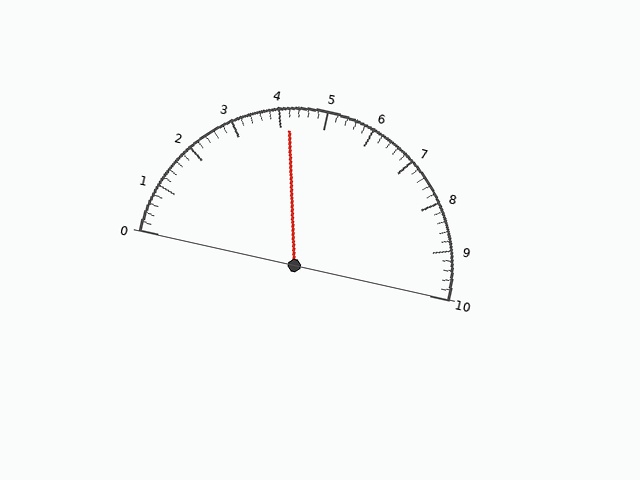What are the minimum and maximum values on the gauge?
The gauge ranges from 0 to 10.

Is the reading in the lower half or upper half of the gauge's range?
The reading is in the lower half of the range (0 to 10).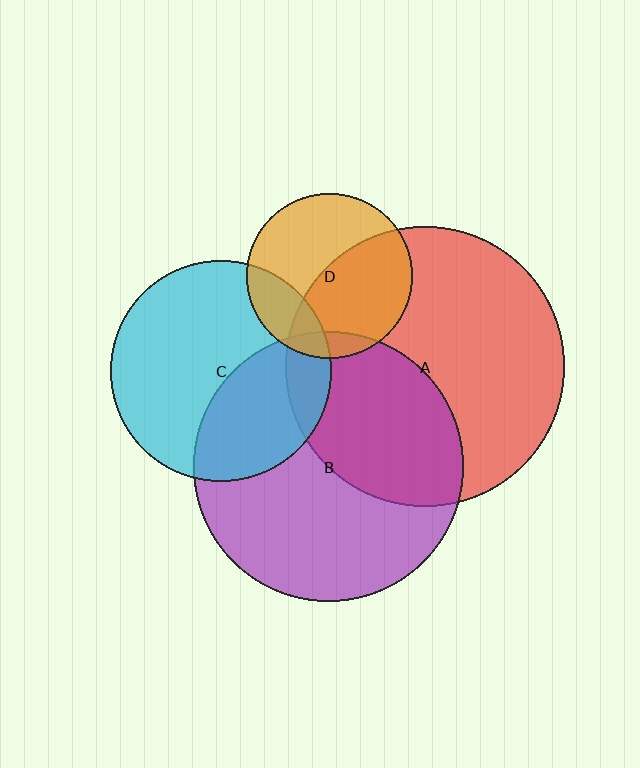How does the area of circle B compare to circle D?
Approximately 2.7 times.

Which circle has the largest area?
Circle A (red).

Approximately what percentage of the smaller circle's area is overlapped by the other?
Approximately 35%.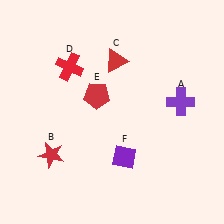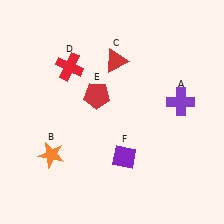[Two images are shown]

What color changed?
The star (B) changed from red in Image 1 to orange in Image 2.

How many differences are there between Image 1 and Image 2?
There is 1 difference between the two images.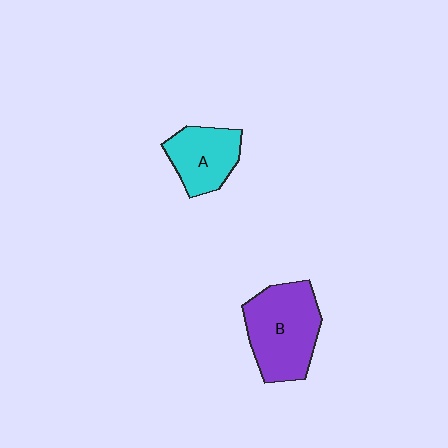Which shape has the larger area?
Shape B (purple).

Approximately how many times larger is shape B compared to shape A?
Approximately 1.5 times.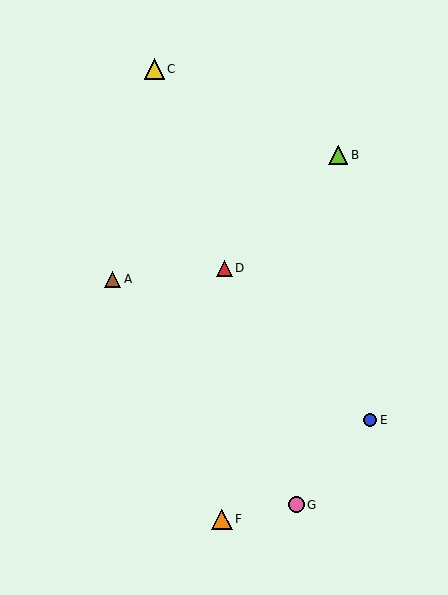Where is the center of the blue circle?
The center of the blue circle is at (370, 420).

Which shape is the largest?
The orange triangle (labeled F) is the largest.